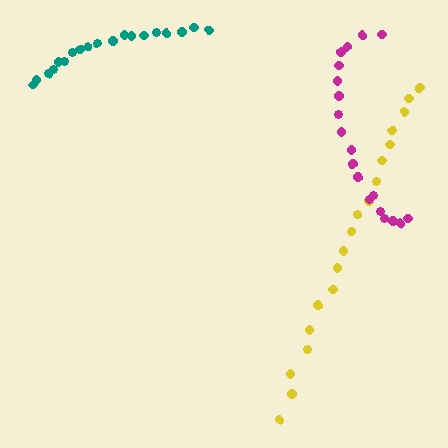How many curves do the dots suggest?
There are 3 distinct paths.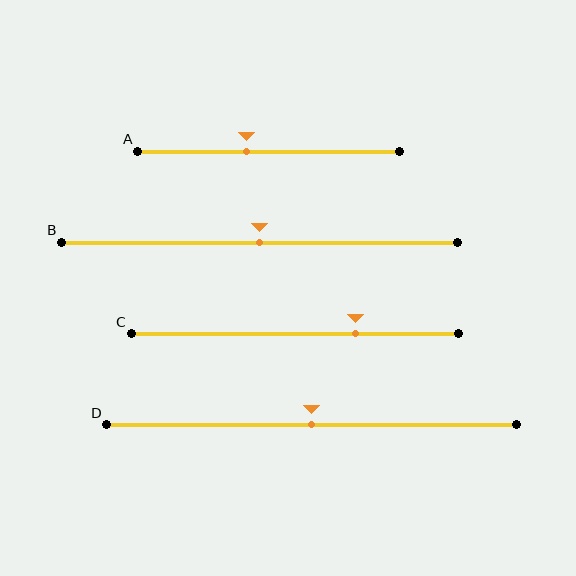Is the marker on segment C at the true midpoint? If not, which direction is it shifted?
No, the marker on segment C is shifted to the right by about 19% of the segment length.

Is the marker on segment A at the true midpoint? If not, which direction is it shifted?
No, the marker on segment A is shifted to the left by about 8% of the segment length.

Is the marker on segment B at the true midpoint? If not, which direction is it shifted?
Yes, the marker on segment B is at the true midpoint.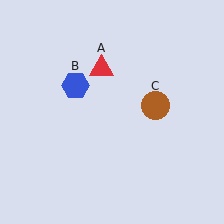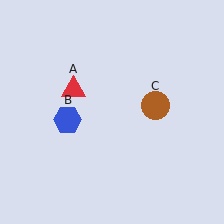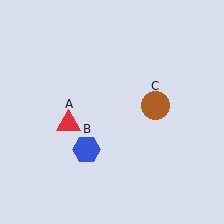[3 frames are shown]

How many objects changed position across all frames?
2 objects changed position: red triangle (object A), blue hexagon (object B).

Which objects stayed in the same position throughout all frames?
Brown circle (object C) remained stationary.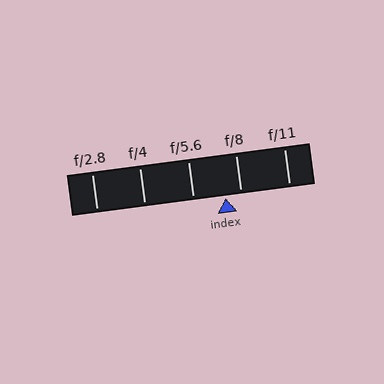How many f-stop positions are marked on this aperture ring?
There are 5 f-stop positions marked.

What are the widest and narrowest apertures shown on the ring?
The widest aperture shown is f/2.8 and the narrowest is f/11.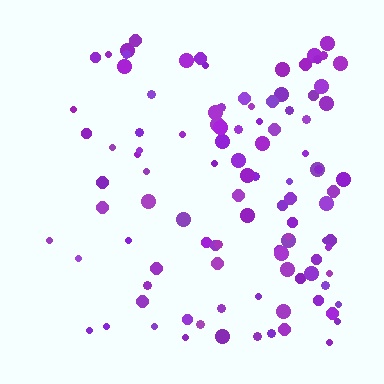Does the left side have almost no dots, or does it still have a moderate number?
Still a moderate number, just noticeably fewer than the right.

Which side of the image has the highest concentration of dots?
The right.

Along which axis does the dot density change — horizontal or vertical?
Horizontal.